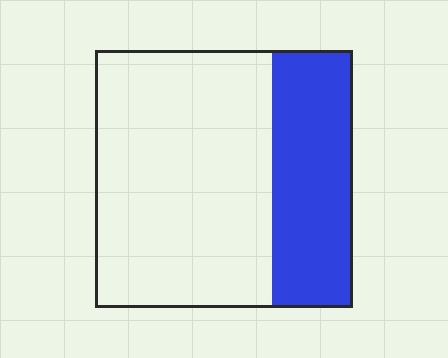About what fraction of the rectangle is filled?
About one third (1/3).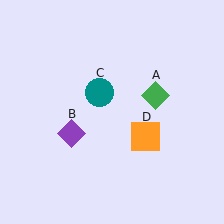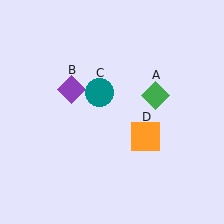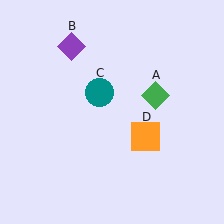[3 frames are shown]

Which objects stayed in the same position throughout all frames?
Green diamond (object A) and teal circle (object C) and orange square (object D) remained stationary.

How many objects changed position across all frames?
1 object changed position: purple diamond (object B).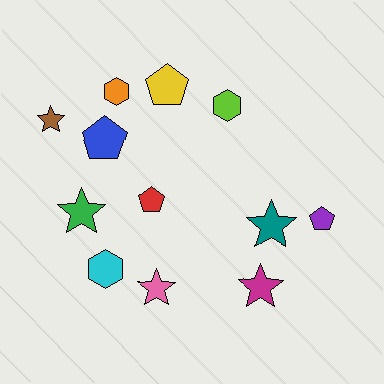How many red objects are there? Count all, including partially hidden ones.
There is 1 red object.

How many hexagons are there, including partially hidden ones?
There are 3 hexagons.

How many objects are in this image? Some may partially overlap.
There are 12 objects.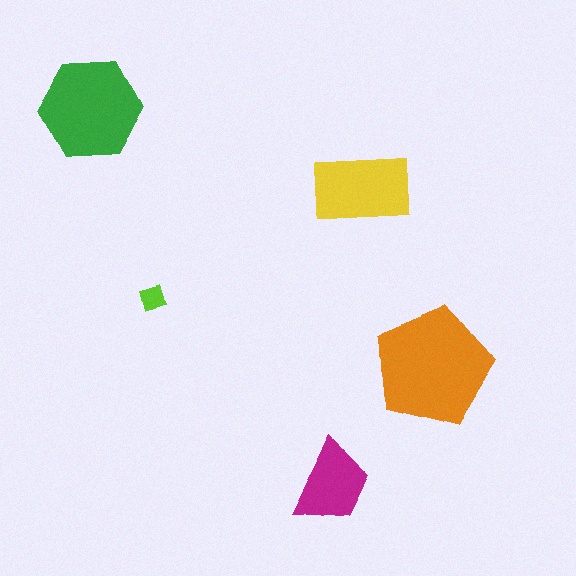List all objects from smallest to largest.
The lime diamond, the magenta trapezoid, the yellow rectangle, the green hexagon, the orange pentagon.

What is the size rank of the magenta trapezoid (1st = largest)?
4th.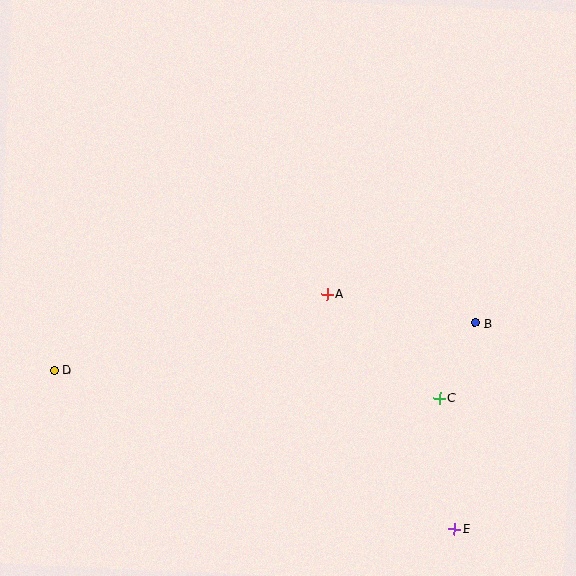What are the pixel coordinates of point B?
Point B is at (475, 323).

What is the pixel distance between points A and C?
The distance between A and C is 153 pixels.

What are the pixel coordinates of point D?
Point D is at (54, 370).